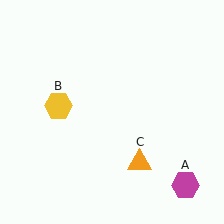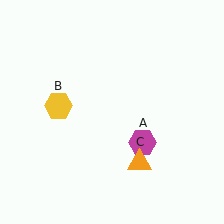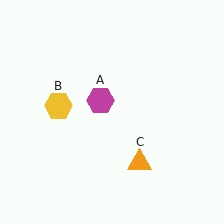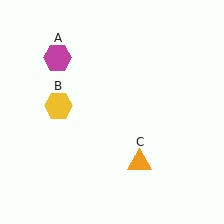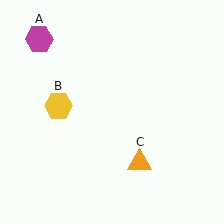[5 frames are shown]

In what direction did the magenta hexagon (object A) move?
The magenta hexagon (object A) moved up and to the left.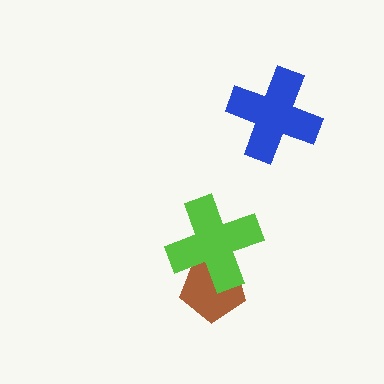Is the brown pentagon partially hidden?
Yes, it is partially covered by another shape.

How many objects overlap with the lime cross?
1 object overlaps with the lime cross.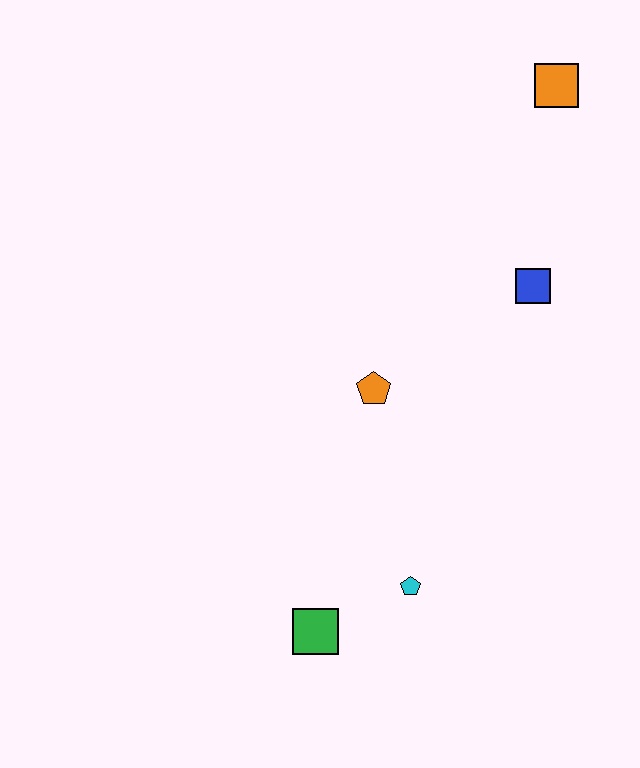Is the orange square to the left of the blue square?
No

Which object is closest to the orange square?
The blue square is closest to the orange square.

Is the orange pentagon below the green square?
No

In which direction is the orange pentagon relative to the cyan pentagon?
The orange pentagon is above the cyan pentagon.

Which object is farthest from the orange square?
The green square is farthest from the orange square.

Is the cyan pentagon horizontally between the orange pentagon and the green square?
No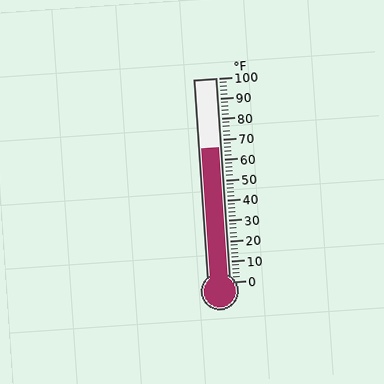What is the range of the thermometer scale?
The thermometer scale ranges from 0°F to 100°F.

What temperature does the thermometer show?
The thermometer shows approximately 66°F.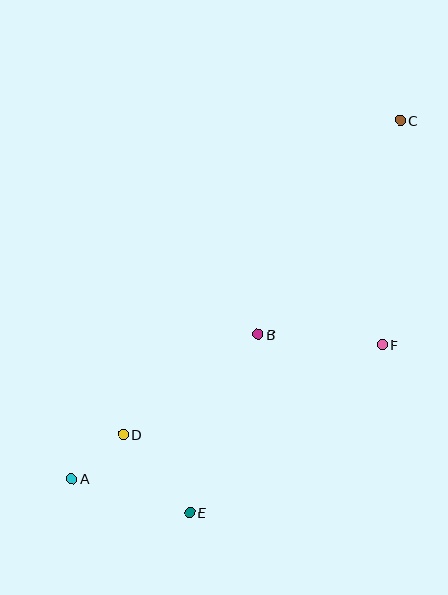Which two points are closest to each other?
Points A and D are closest to each other.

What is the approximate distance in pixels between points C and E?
The distance between C and E is approximately 445 pixels.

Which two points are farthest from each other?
Points A and C are farthest from each other.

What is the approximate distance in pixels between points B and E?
The distance between B and E is approximately 191 pixels.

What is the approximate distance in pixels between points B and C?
The distance between B and C is approximately 257 pixels.